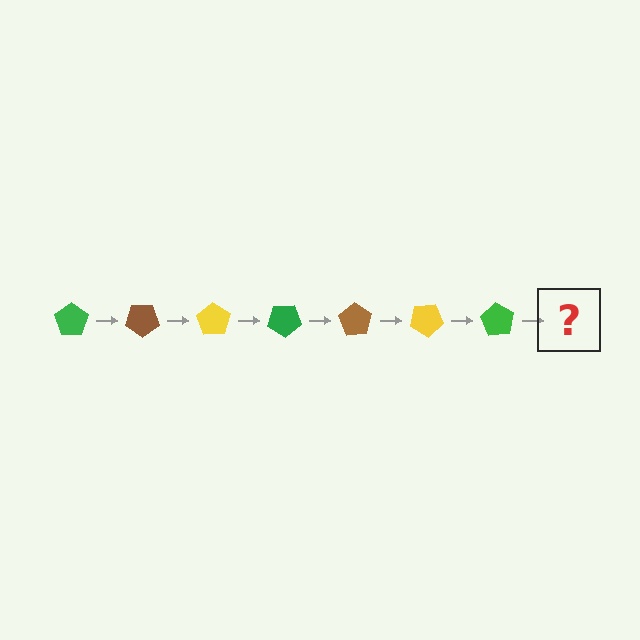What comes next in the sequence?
The next element should be a brown pentagon, rotated 245 degrees from the start.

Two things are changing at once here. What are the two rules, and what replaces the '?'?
The two rules are that it rotates 35 degrees each step and the color cycles through green, brown, and yellow. The '?' should be a brown pentagon, rotated 245 degrees from the start.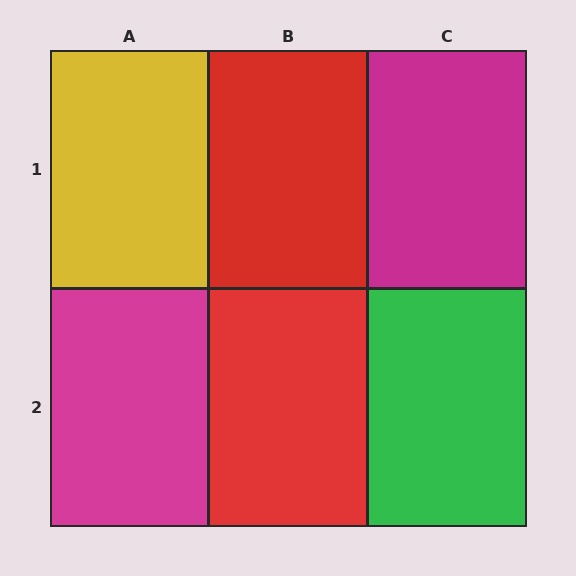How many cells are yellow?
1 cell is yellow.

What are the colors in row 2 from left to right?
Magenta, red, green.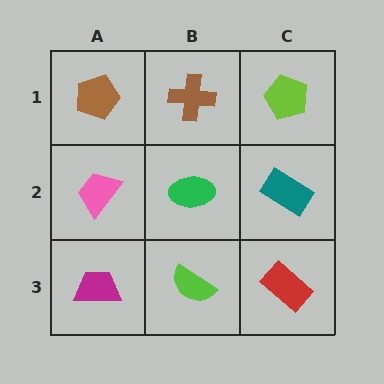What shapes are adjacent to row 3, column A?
A pink trapezoid (row 2, column A), a lime semicircle (row 3, column B).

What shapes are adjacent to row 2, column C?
A lime pentagon (row 1, column C), a red rectangle (row 3, column C), a green ellipse (row 2, column B).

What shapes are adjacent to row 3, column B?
A green ellipse (row 2, column B), a magenta trapezoid (row 3, column A), a red rectangle (row 3, column C).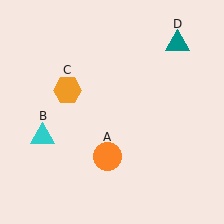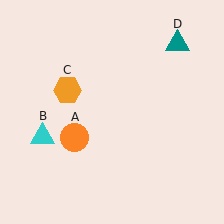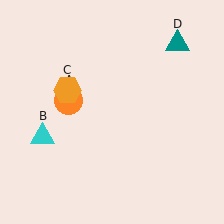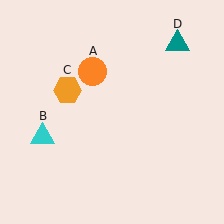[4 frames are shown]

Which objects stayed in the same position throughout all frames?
Cyan triangle (object B) and orange hexagon (object C) and teal triangle (object D) remained stationary.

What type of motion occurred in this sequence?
The orange circle (object A) rotated clockwise around the center of the scene.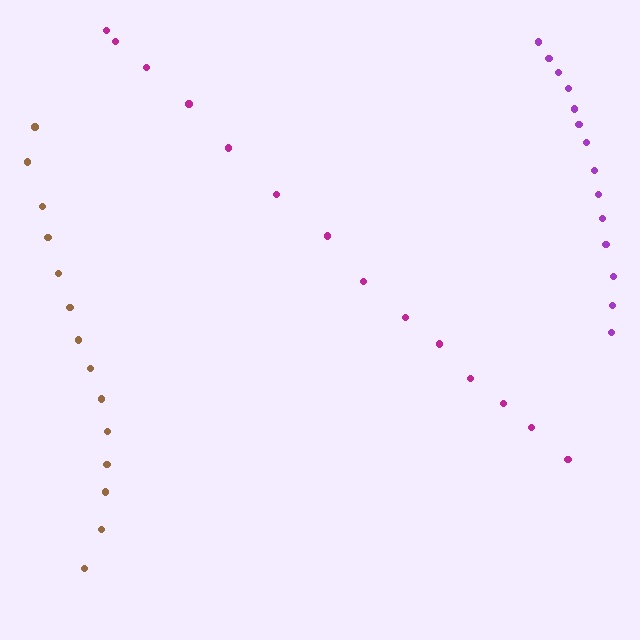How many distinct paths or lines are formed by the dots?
There are 3 distinct paths.